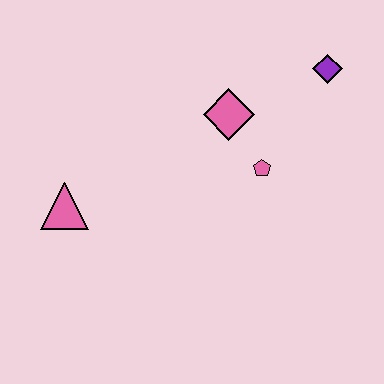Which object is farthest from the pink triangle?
The purple diamond is farthest from the pink triangle.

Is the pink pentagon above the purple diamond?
No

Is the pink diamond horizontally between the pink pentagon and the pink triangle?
Yes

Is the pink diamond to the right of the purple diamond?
No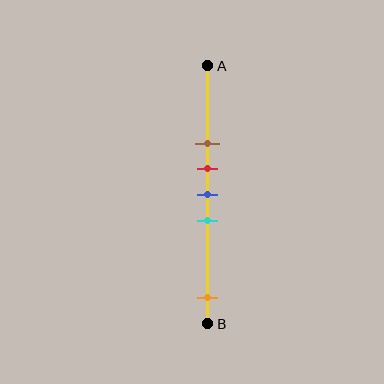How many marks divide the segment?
There are 5 marks dividing the segment.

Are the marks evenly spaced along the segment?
No, the marks are not evenly spaced.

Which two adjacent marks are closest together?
The red and blue marks are the closest adjacent pair.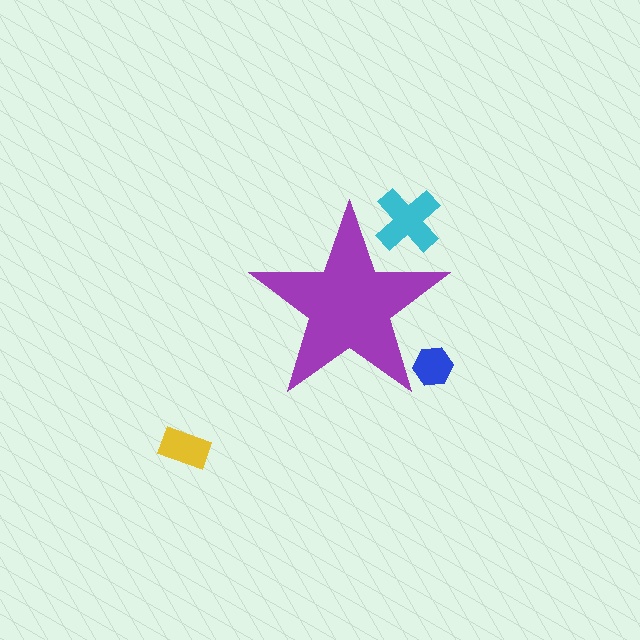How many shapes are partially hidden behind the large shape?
2 shapes are partially hidden.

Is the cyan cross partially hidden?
Yes, the cyan cross is partially hidden behind the purple star.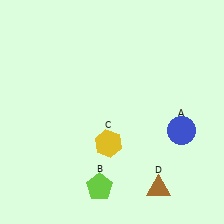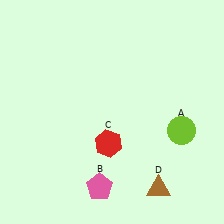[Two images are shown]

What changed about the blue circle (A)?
In Image 1, A is blue. In Image 2, it changed to lime.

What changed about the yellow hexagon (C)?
In Image 1, C is yellow. In Image 2, it changed to red.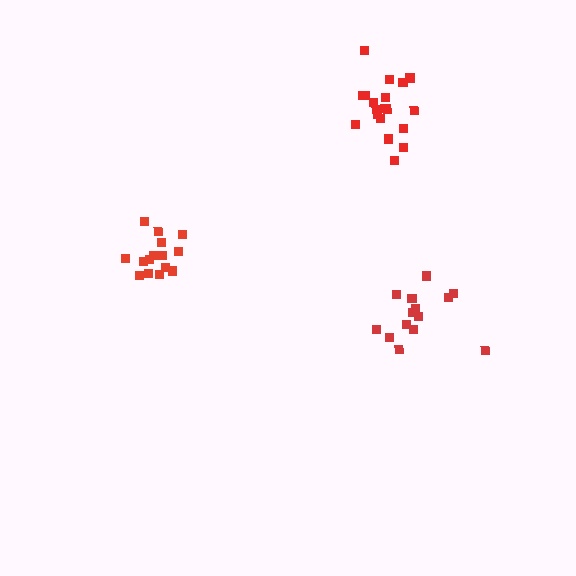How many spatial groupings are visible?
There are 3 spatial groupings.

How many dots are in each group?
Group 1: 15 dots, Group 2: 19 dots, Group 3: 14 dots (48 total).